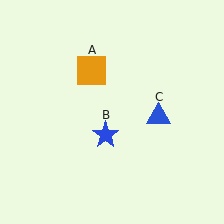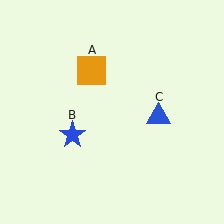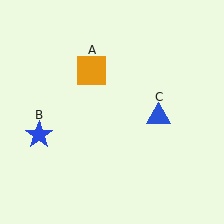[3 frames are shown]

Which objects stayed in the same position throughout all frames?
Orange square (object A) and blue triangle (object C) remained stationary.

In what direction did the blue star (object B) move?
The blue star (object B) moved left.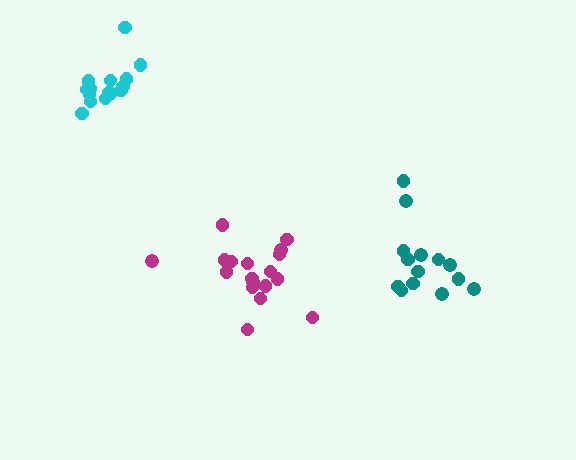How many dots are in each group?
Group 1: 14 dots, Group 2: 15 dots, Group 3: 18 dots (47 total).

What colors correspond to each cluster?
The clusters are colored: teal, cyan, magenta.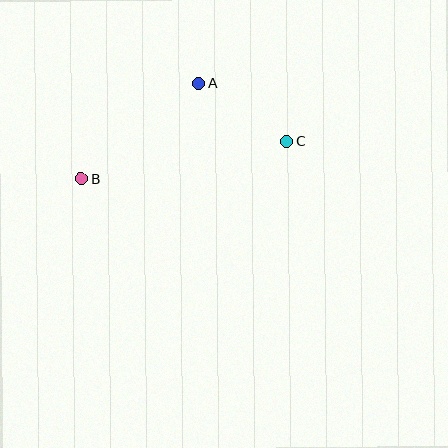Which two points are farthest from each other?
Points B and C are farthest from each other.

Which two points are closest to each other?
Points A and C are closest to each other.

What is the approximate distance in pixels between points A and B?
The distance between A and B is approximately 151 pixels.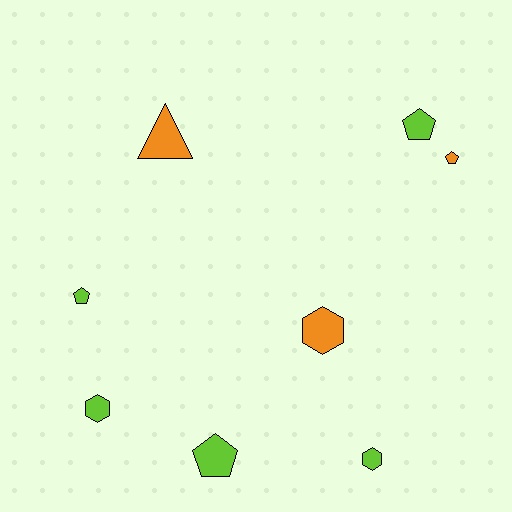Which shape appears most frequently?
Pentagon, with 4 objects.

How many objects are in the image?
There are 8 objects.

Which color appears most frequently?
Lime, with 5 objects.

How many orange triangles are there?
There is 1 orange triangle.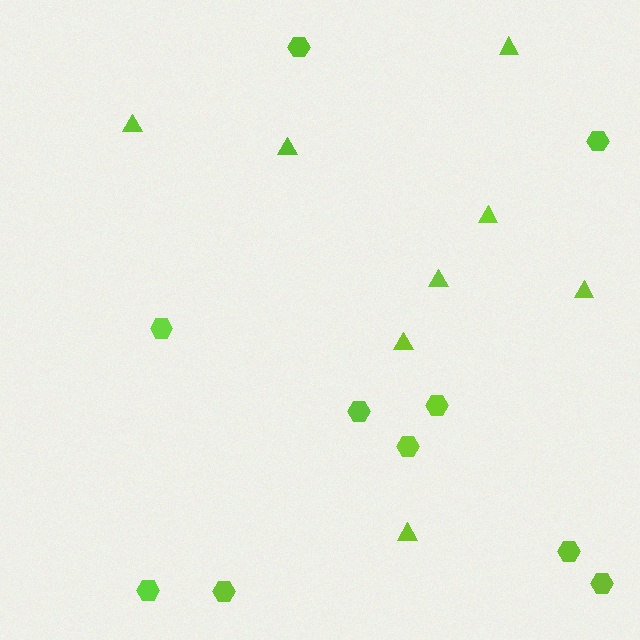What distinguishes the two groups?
There are 2 groups: one group of hexagons (10) and one group of triangles (8).